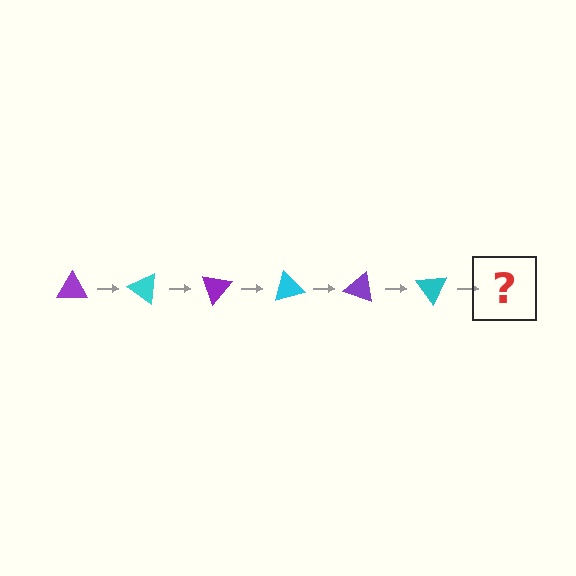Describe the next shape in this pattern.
It should be a purple triangle, rotated 210 degrees from the start.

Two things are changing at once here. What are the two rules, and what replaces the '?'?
The two rules are that it rotates 35 degrees each step and the color cycles through purple and cyan. The '?' should be a purple triangle, rotated 210 degrees from the start.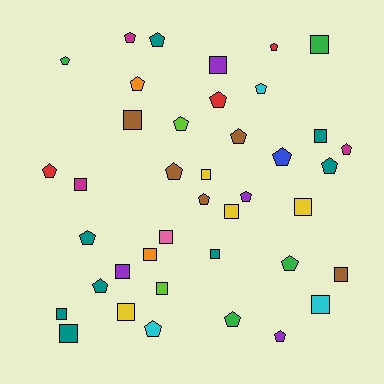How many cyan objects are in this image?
There are 3 cyan objects.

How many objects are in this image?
There are 40 objects.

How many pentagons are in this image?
There are 22 pentagons.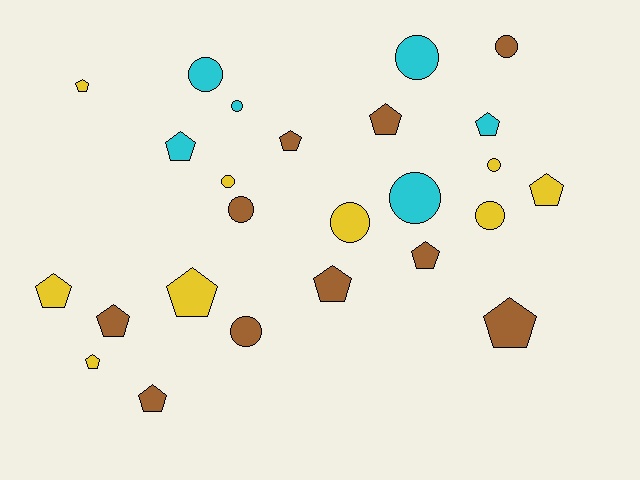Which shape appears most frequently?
Pentagon, with 14 objects.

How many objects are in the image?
There are 25 objects.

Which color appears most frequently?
Brown, with 10 objects.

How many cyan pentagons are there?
There are 2 cyan pentagons.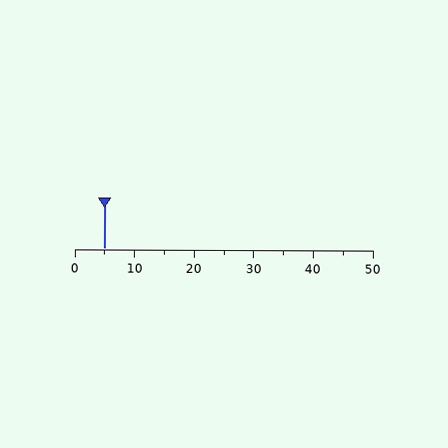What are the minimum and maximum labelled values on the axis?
The axis runs from 0 to 50.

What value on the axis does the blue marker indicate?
The marker indicates approximately 5.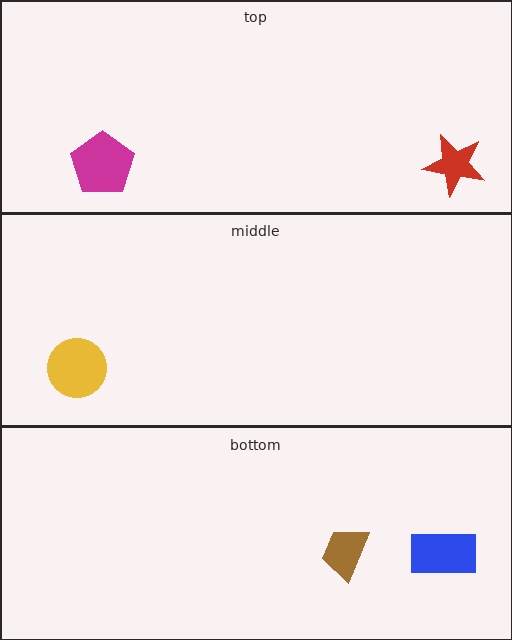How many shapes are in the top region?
2.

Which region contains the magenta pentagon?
The top region.